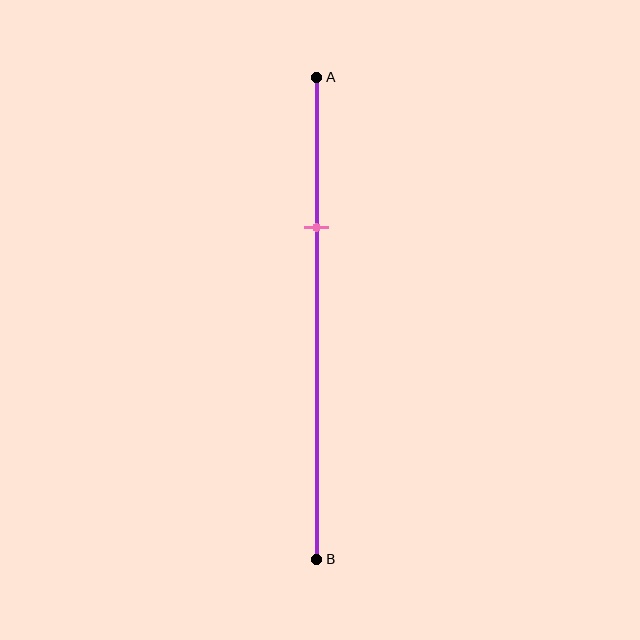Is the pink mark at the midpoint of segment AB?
No, the mark is at about 30% from A, not at the 50% midpoint.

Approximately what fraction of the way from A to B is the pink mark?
The pink mark is approximately 30% of the way from A to B.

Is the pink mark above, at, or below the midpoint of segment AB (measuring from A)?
The pink mark is above the midpoint of segment AB.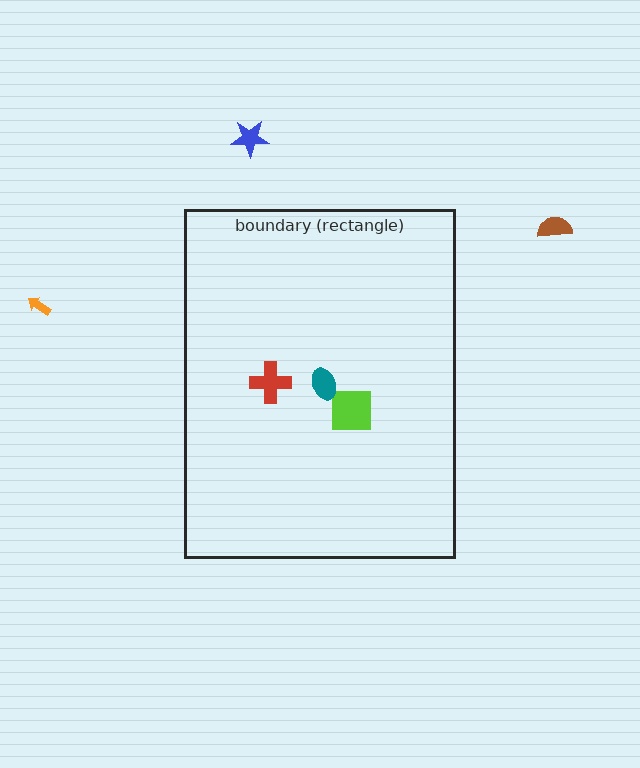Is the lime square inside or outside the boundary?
Inside.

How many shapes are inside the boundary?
3 inside, 3 outside.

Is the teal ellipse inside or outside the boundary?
Inside.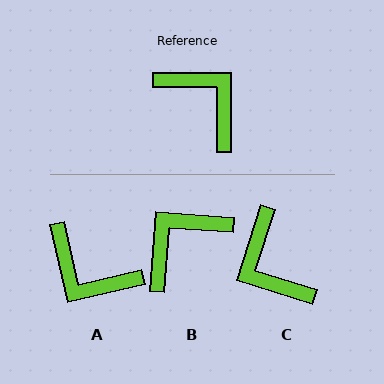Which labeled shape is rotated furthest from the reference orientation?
A, about 167 degrees away.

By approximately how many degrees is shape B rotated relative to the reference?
Approximately 86 degrees counter-clockwise.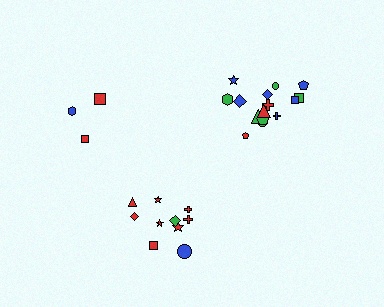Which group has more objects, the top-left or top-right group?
The top-right group.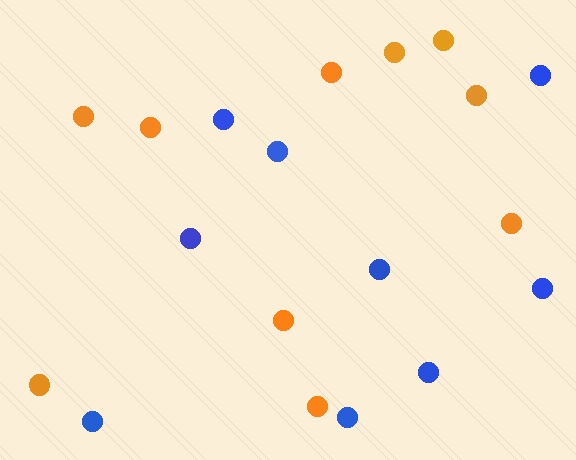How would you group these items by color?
There are 2 groups: one group of orange circles (10) and one group of blue circles (9).